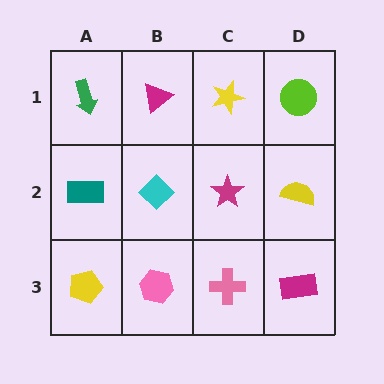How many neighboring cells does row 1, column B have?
3.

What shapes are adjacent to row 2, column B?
A magenta triangle (row 1, column B), a pink hexagon (row 3, column B), a teal rectangle (row 2, column A), a magenta star (row 2, column C).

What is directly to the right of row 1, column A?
A magenta triangle.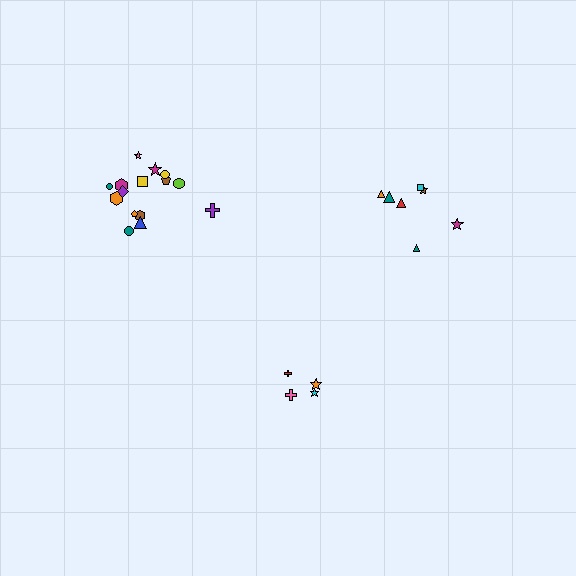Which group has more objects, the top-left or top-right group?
The top-left group.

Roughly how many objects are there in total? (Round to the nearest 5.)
Roughly 25 objects in total.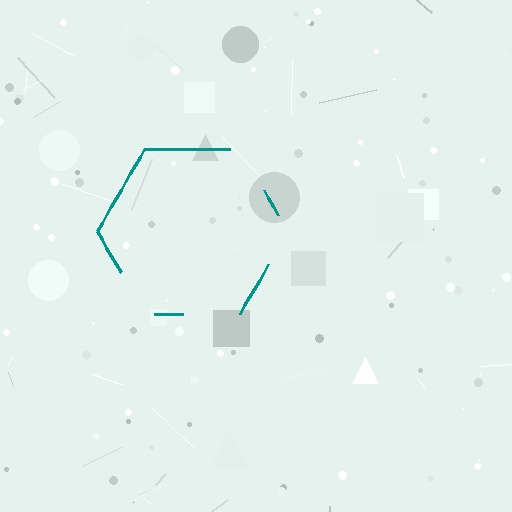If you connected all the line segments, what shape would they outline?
They would outline a hexagon.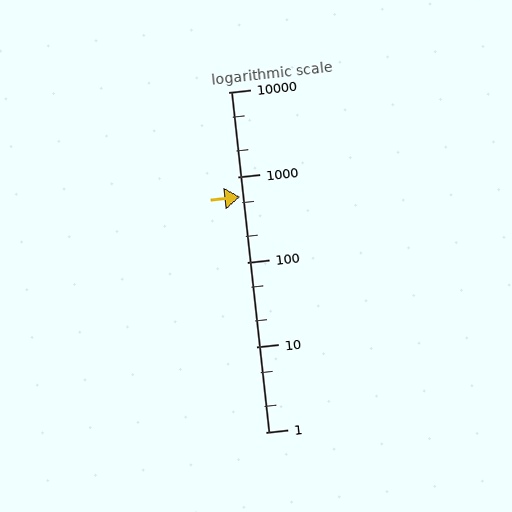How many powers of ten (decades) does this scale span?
The scale spans 4 decades, from 1 to 10000.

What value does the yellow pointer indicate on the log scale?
The pointer indicates approximately 580.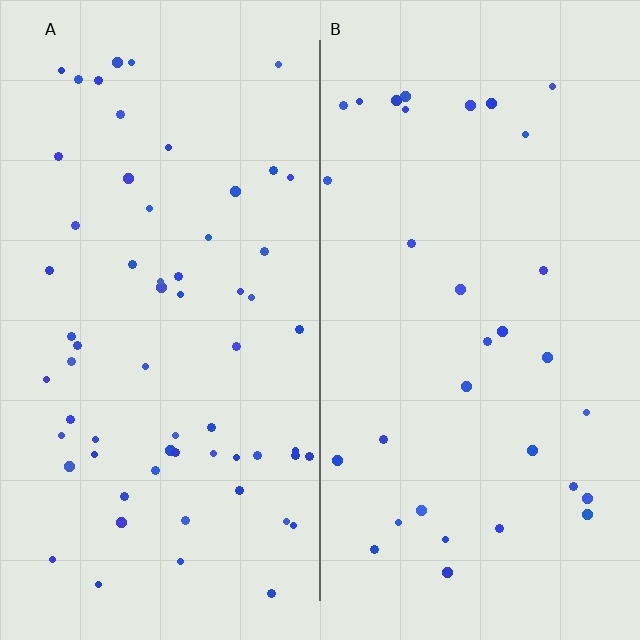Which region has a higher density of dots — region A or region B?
A (the left).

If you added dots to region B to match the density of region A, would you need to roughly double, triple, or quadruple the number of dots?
Approximately double.